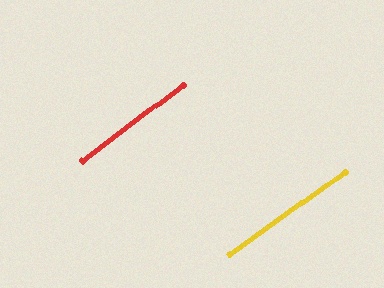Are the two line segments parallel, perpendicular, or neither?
Parallel — their directions differ by only 1.3°.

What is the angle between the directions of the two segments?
Approximately 1 degree.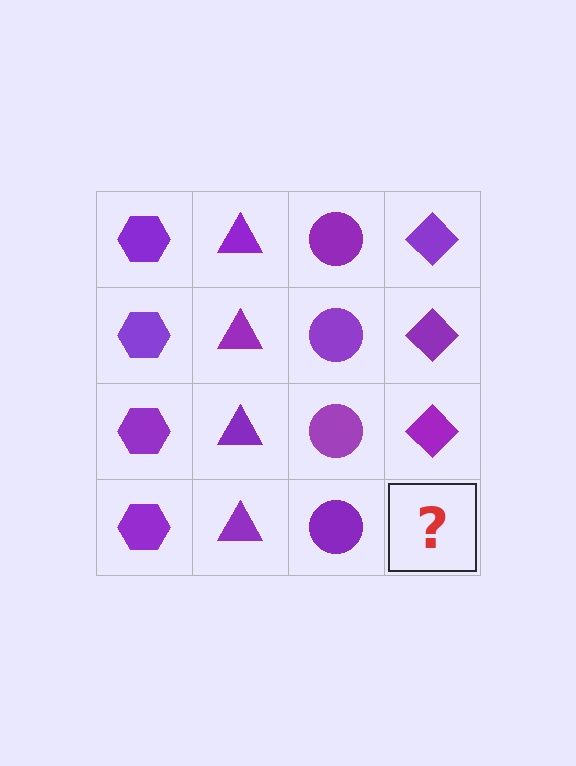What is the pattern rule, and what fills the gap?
The rule is that each column has a consistent shape. The gap should be filled with a purple diamond.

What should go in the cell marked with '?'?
The missing cell should contain a purple diamond.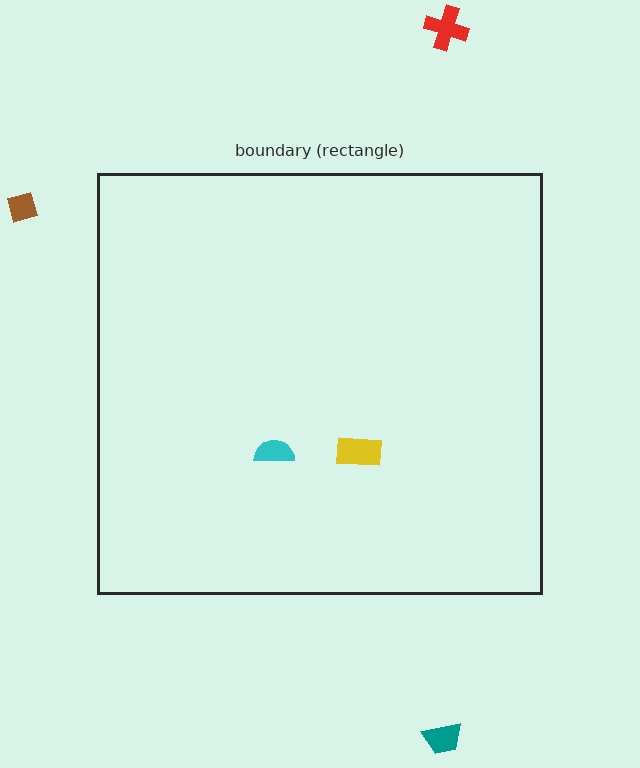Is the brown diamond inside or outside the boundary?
Outside.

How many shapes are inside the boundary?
2 inside, 3 outside.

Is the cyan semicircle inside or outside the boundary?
Inside.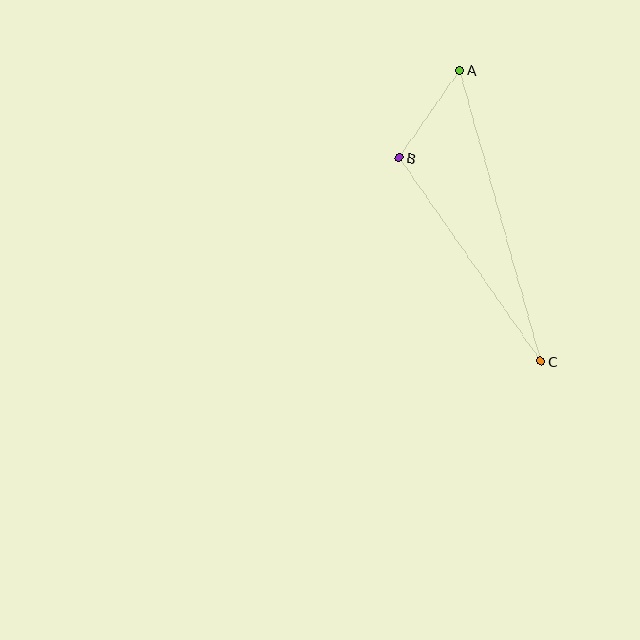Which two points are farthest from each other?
Points A and C are farthest from each other.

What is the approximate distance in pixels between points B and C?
The distance between B and C is approximately 248 pixels.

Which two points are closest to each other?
Points A and B are closest to each other.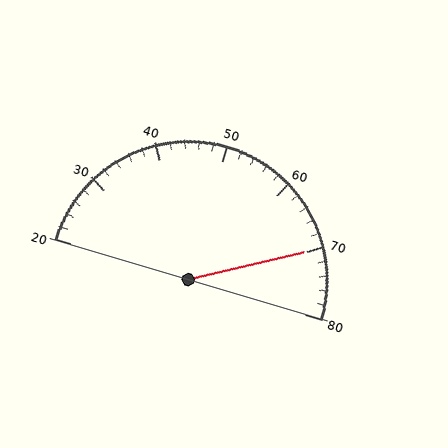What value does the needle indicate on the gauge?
The needle indicates approximately 70.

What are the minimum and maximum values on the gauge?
The gauge ranges from 20 to 80.